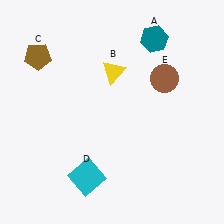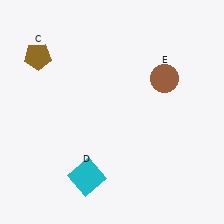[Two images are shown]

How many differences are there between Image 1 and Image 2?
There are 2 differences between the two images.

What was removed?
The teal hexagon (A), the yellow triangle (B) were removed in Image 2.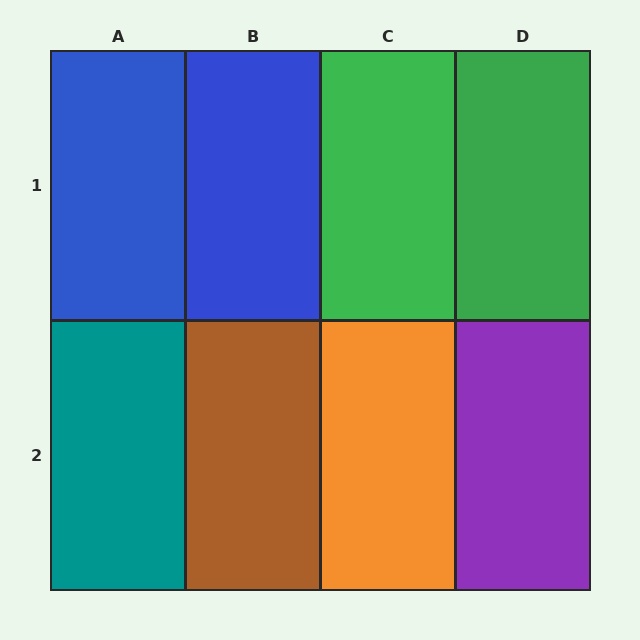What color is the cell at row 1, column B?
Blue.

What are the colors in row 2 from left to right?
Teal, brown, orange, purple.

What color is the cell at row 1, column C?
Green.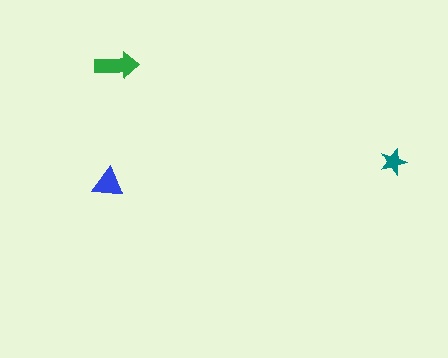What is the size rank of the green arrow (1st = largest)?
1st.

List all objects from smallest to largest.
The teal star, the blue triangle, the green arrow.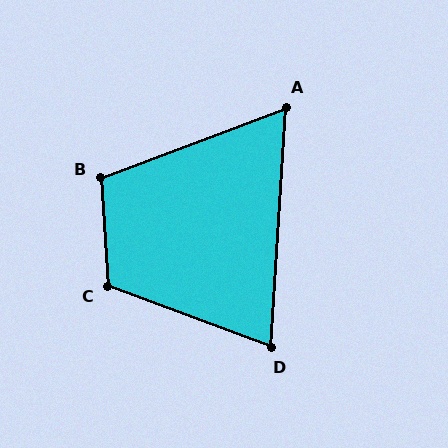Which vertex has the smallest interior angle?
A, at approximately 66 degrees.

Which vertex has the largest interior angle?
C, at approximately 114 degrees.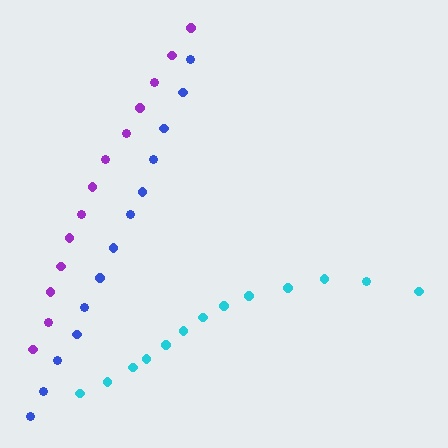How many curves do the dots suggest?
There are 3 distinct paths.